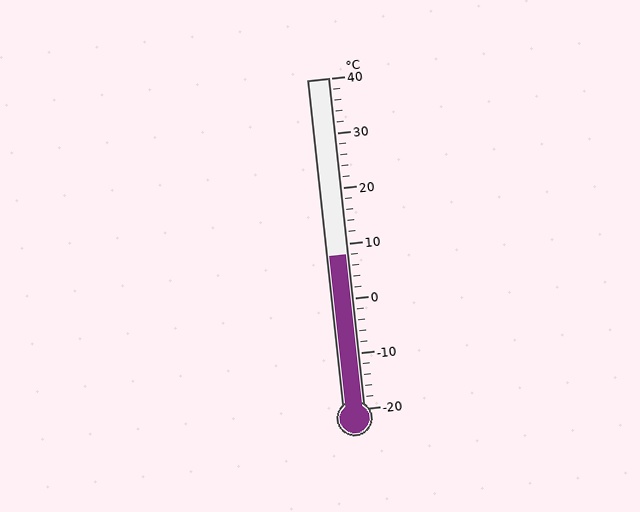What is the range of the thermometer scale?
The thermometer scale ranges from -20°C to 40°C.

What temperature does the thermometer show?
The thermometer shows approximately 8°C.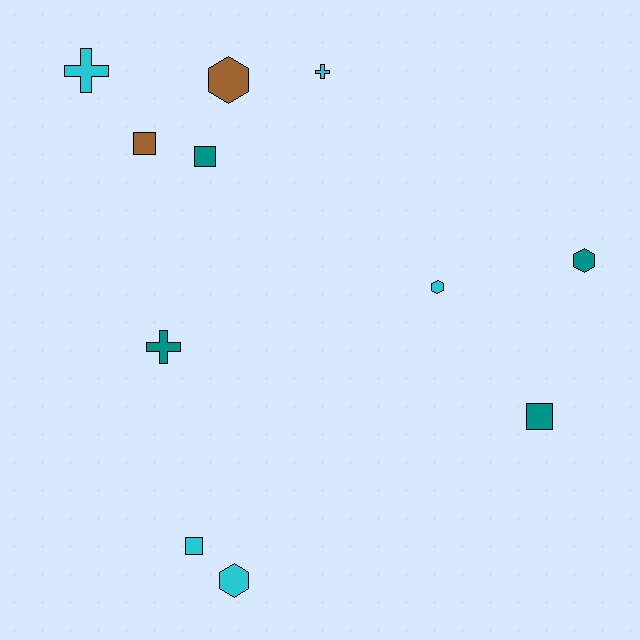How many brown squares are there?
There is 1 brown square.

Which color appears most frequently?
Cyan, with 5 objects.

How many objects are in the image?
There are 11 objects.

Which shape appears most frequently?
Hexagon, with 4 objects.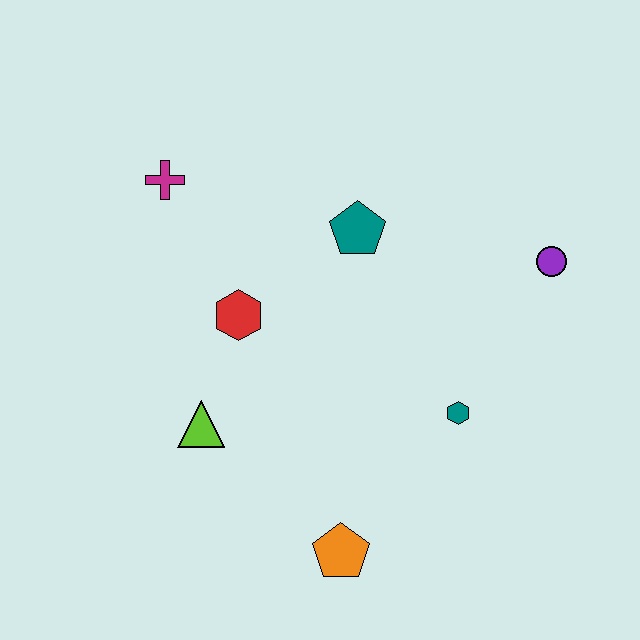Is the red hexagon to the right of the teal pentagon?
No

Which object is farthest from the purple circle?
The magenta cross is farthest from the purple circle.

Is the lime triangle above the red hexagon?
No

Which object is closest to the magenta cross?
The red hexagon is closest to the magenta cross.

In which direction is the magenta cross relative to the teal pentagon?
The magenta cross is to the left of the teal pentagon.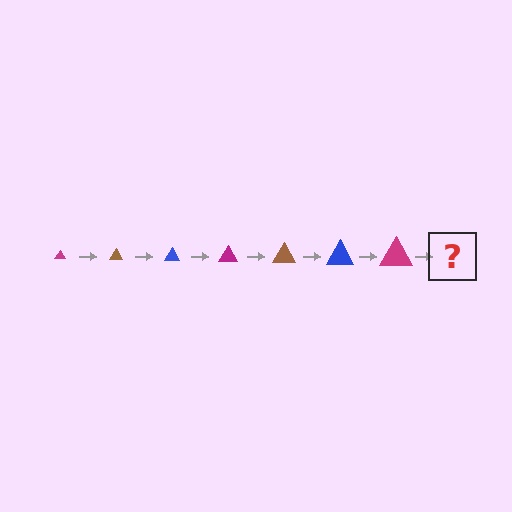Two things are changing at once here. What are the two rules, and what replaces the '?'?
The two rules are that the triangle grows larger each step and the color cycles through magenta, brown, and blue. The '?' should be a brown triangle, larger than the previous one.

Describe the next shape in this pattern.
It should be a brown triangle, larger than the previous one.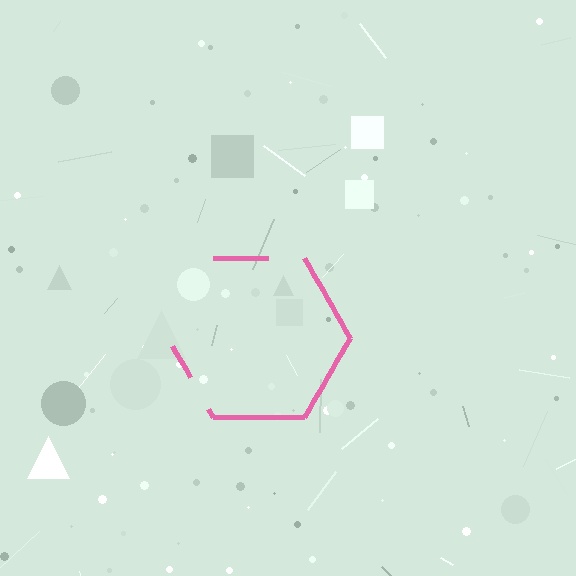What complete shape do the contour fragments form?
The contour fragments form a hexagon.